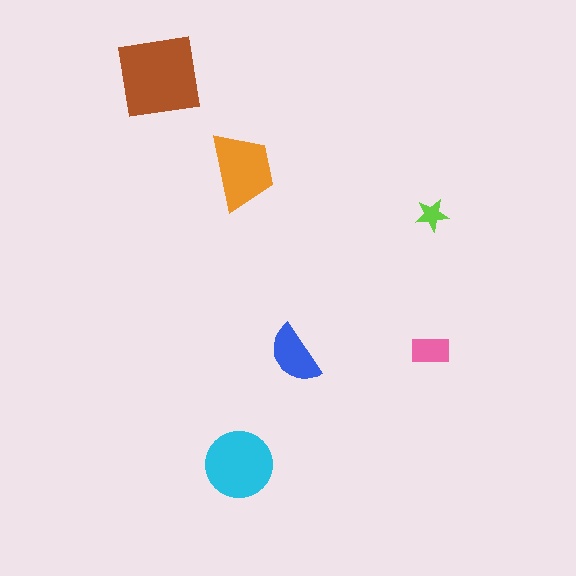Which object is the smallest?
The lime star.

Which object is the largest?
The brown square.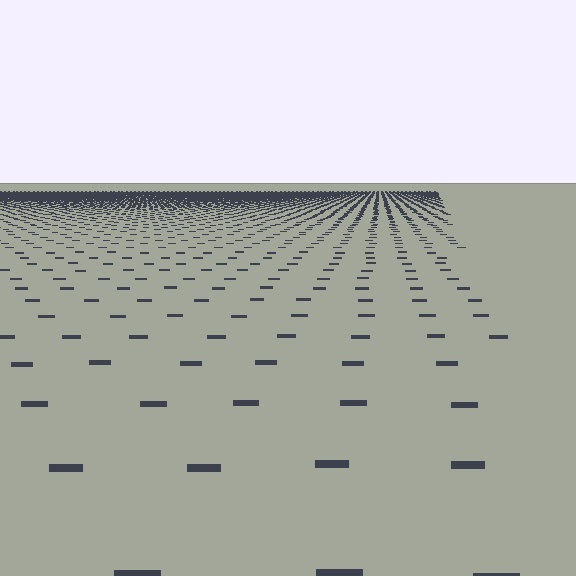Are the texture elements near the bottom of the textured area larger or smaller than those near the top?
Larger. Near the bottom, elements are closer to the viewer and appear at a bigger on-screen size.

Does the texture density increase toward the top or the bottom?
Density increases toward the top.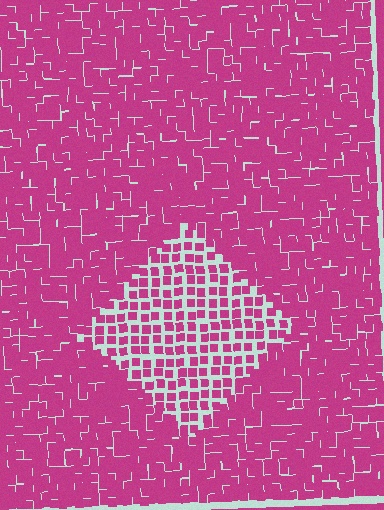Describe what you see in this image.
The image contains small magenta elements arranged at two different densities. A diamond-shaped region is visible where the elements are less densely packed than the surrounding area.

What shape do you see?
I see a diamond.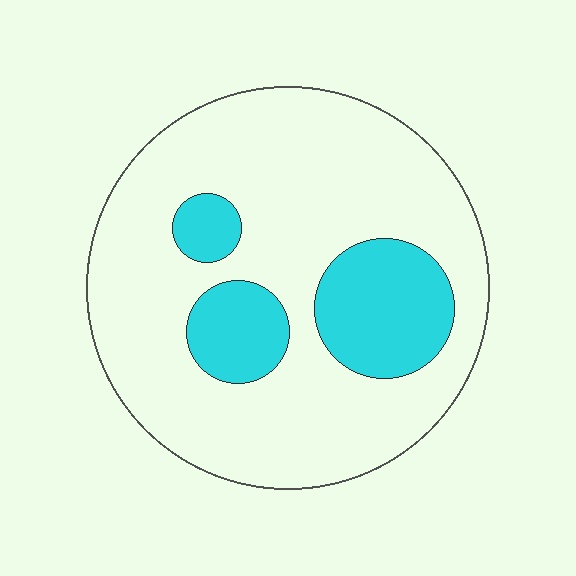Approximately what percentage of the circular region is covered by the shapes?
Approximately 20%.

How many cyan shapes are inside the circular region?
3.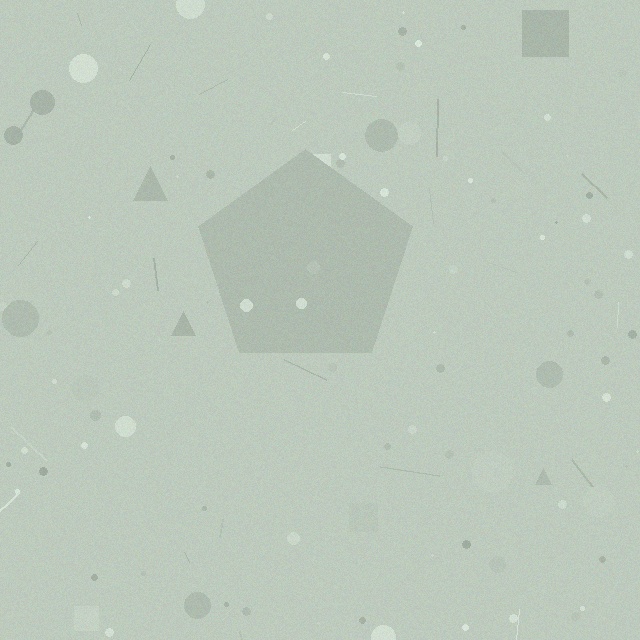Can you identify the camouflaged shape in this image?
The camouflaged shape is a pentagon.